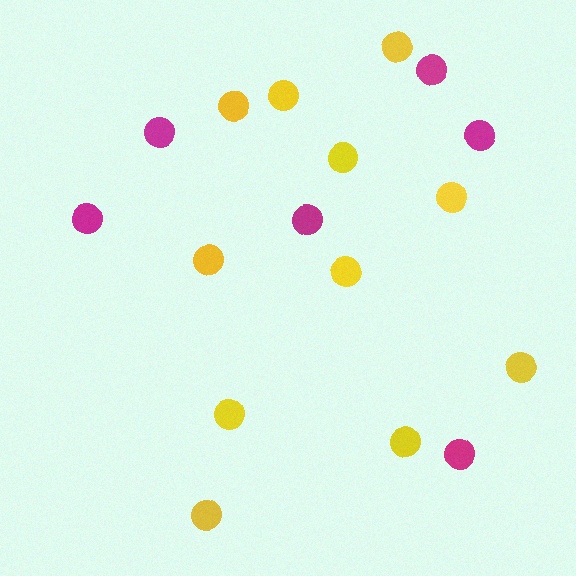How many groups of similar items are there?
There are 2 groups: one group of yellow circles (11) and one group of magenta circles (6).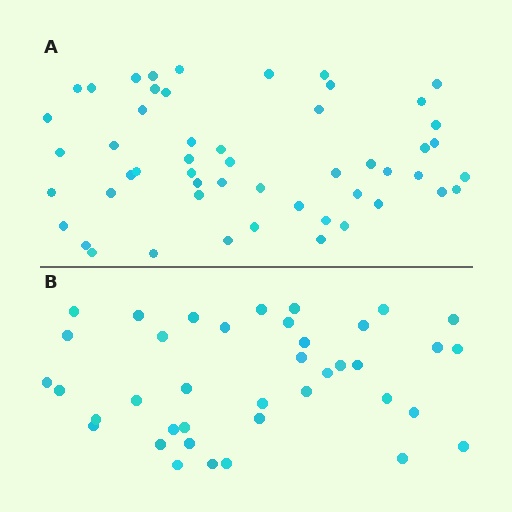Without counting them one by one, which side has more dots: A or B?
Region A (the top region) has more dots.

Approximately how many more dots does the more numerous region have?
Region A has approximately 15 more dots than region B.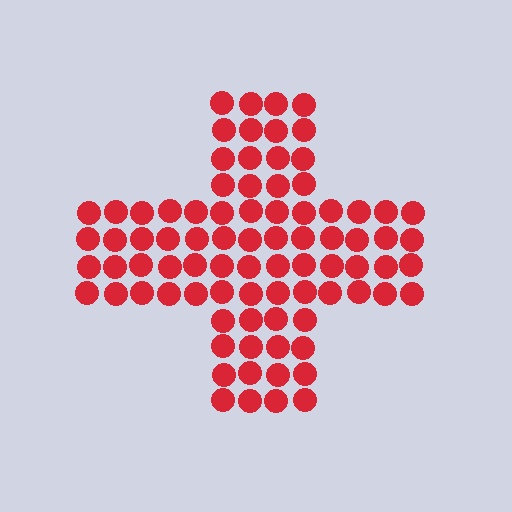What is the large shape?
The large shape is a cross.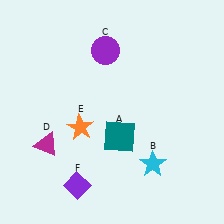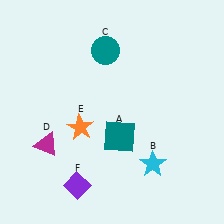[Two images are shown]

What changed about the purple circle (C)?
In Image 1, C is purple. In Image 2, it changed to teal.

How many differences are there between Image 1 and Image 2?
There is 1 difference between the two images.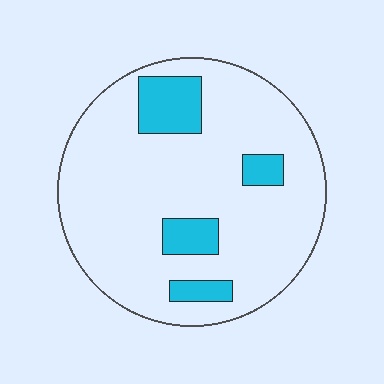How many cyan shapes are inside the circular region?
4.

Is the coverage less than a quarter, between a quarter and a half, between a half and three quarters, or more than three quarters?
Less than a quarter.